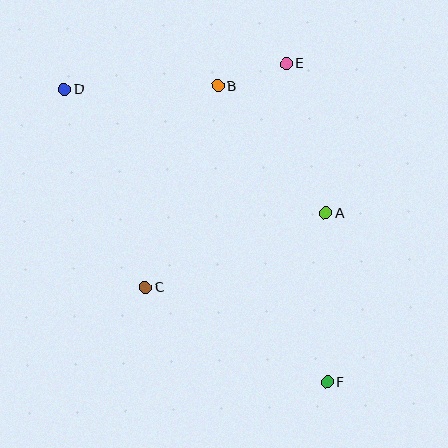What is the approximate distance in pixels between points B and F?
The distance between B and F is approximately 315 pixels.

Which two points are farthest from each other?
Points D and F are farthest from each other.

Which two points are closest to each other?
Points B and E are closest to each other.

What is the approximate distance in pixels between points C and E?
The distance between C and E is approximately 265 pixels.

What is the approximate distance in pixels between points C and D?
The distance between C and D is approximately 214 pixels.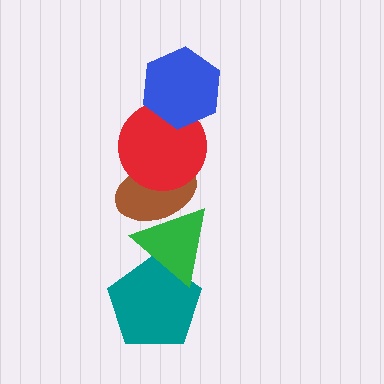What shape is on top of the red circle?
The blue hexagon is on top of the red circle.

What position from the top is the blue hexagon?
The blue hexagon is 1st from the top.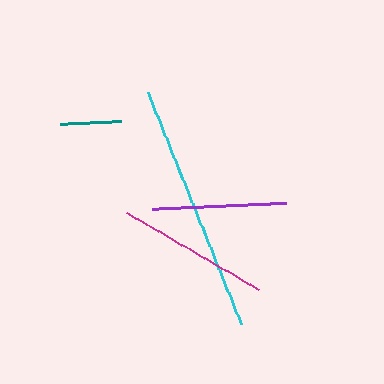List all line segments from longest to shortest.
From longest to shortest: cyan, magenta, purple, teal.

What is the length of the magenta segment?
The magenta segment is approximately 154 pixels long.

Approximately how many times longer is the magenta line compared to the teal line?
The magenta line is approximately 2.5 times the length of the teal line.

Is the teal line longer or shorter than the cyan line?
The cyan line is longer than the teal line.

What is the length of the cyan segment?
The cyan segment is approximately 251 pixels long.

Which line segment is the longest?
The cyan line is the longest at approximately 251 pixels.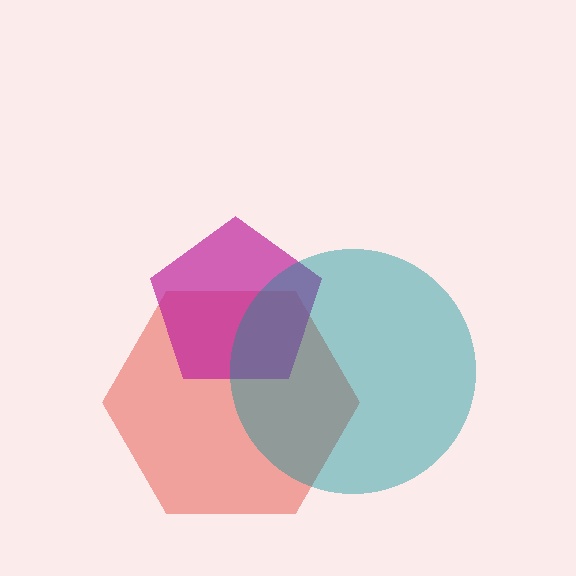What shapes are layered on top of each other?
The layered shapes are: a red hexagon, a magenta pentagon, a teal circle.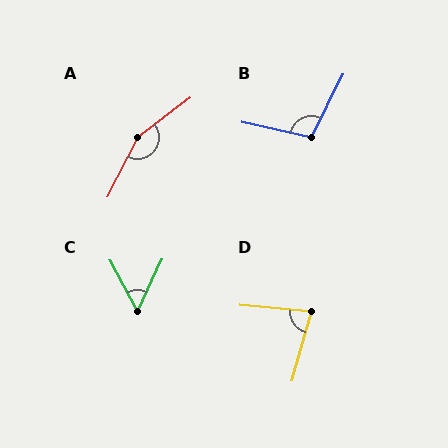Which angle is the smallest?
C, at approximately 53 degrees.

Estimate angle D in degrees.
Approximately 79 degrees.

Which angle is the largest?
A, at approximately 154 degrees.